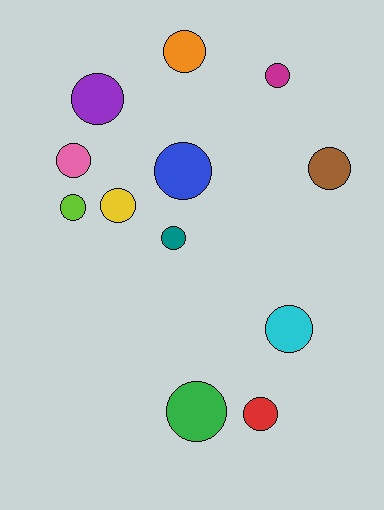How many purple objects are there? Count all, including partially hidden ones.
There is 1 purple object.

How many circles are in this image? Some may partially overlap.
There are 12 circles.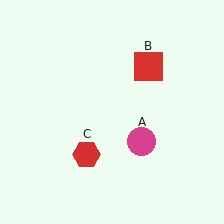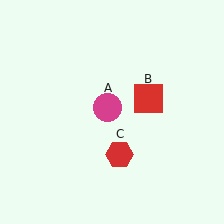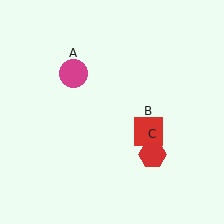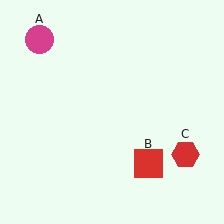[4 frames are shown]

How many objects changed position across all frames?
3 objects changed position: magenta circle (object A), red square (object B), red hexagon (object C).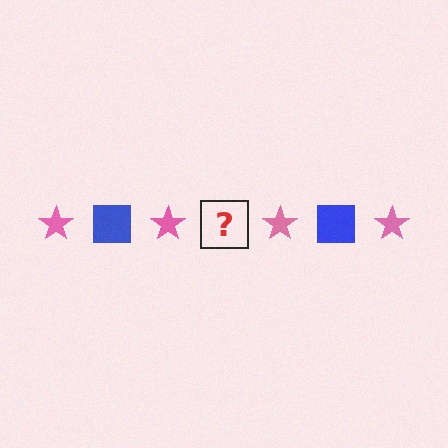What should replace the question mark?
The question mark should be replaced with a blue square.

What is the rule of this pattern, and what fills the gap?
The rule is that the pattern alternates between pink star and blue square. The gap should be filled with a blue square.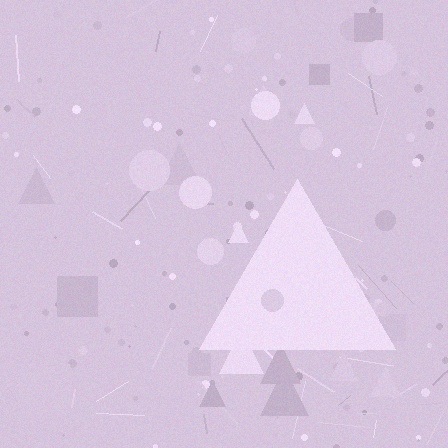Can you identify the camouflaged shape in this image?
The camouflaged shape is a triangle.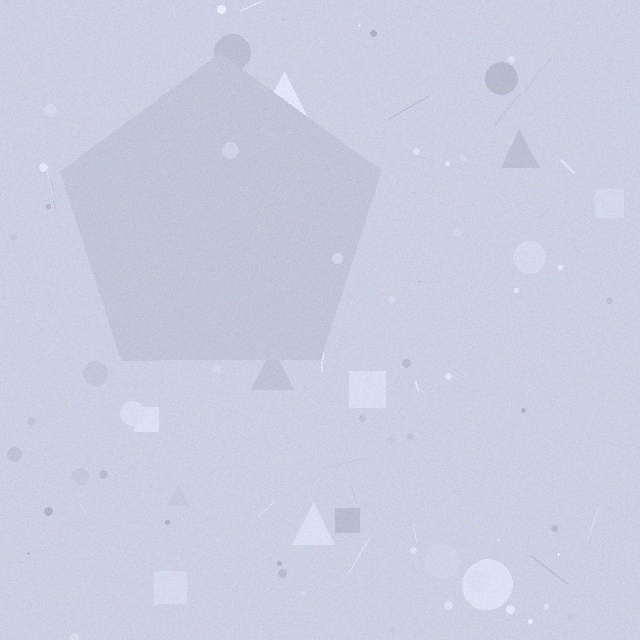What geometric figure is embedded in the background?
A pentagon is embedded in the background.